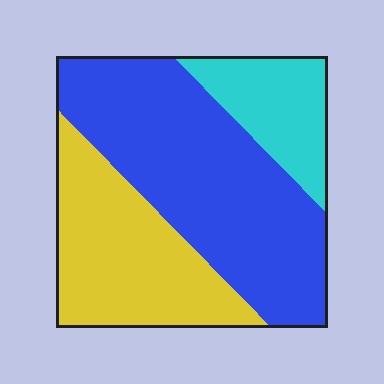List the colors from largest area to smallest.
From largest to smallest: blue, yellow, cyan.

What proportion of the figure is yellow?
Yellow takes up about one third (1/3) of the figure.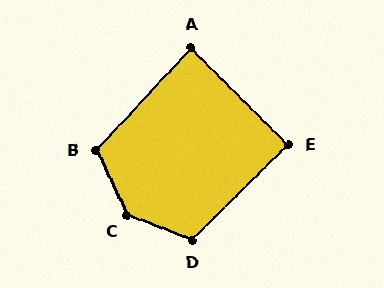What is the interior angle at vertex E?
Approximately 90 degrees (approximately right).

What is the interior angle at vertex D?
Approximately 114 degrees (obtuse).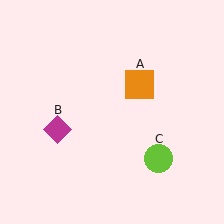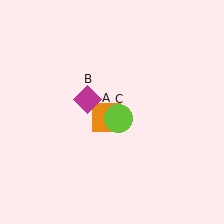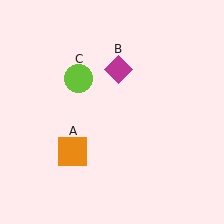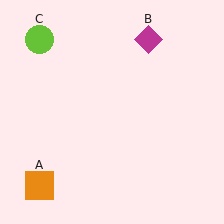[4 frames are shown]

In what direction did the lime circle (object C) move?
The lime circle (object C) moved up and to the left.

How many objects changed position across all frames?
3 objects changed position: orange square (object A), magenta diamond (object B), lime circle (object C).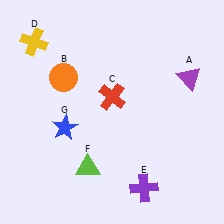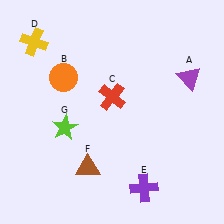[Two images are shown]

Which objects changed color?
F changed from lime to brown. G changed from blue to lime.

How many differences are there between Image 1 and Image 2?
There are 2 differences between the two images.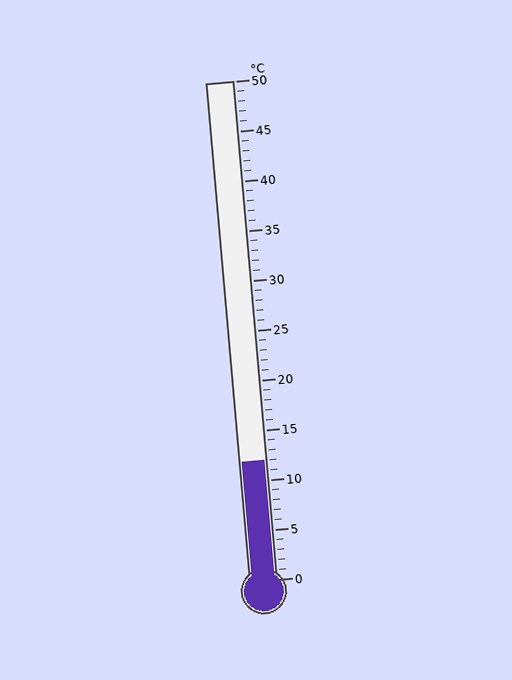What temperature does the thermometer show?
The thermometer shows approximately 12°C.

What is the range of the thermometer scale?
The thermometer scale ranges from 0°C to 50°C.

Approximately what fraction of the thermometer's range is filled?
The thermometer is filled to approximately 25% of its range.